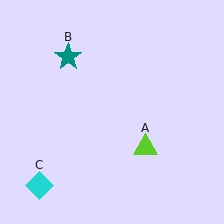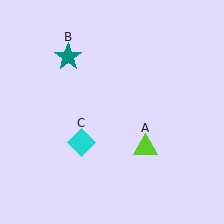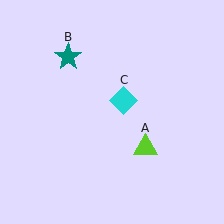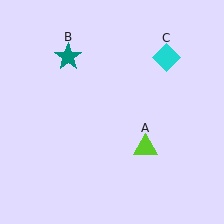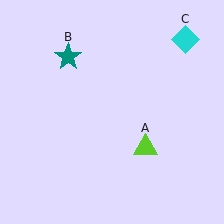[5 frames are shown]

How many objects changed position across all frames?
1 object changed position: cyan diamond (object C).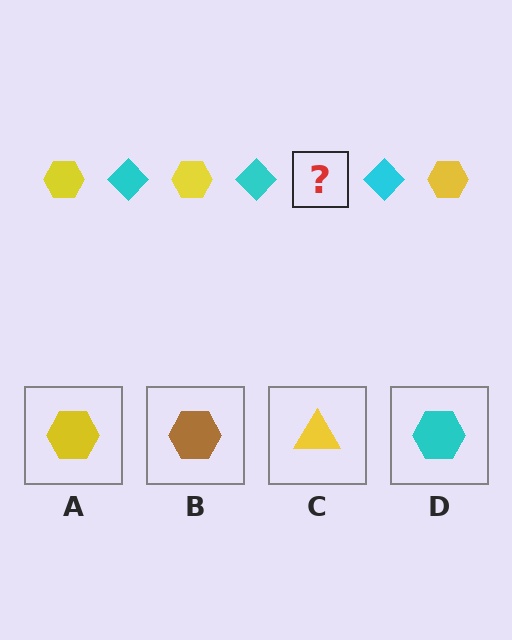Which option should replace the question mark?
Option A.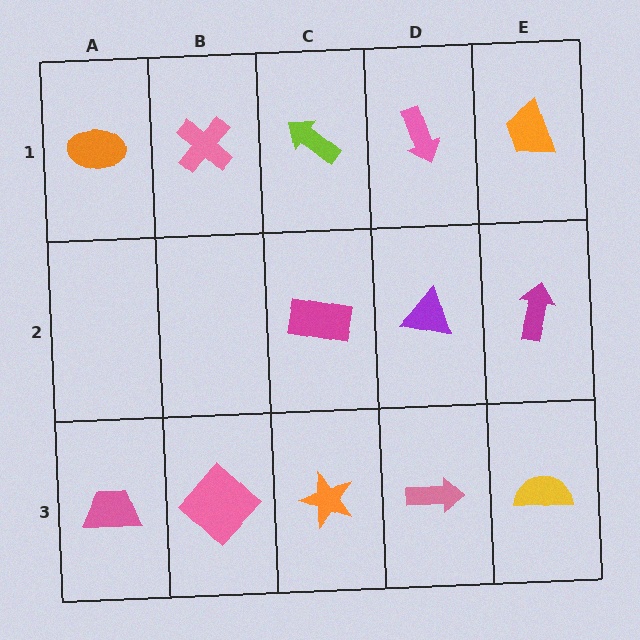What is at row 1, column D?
A pink arrow.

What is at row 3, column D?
A pink arrow.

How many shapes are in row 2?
3 shapes.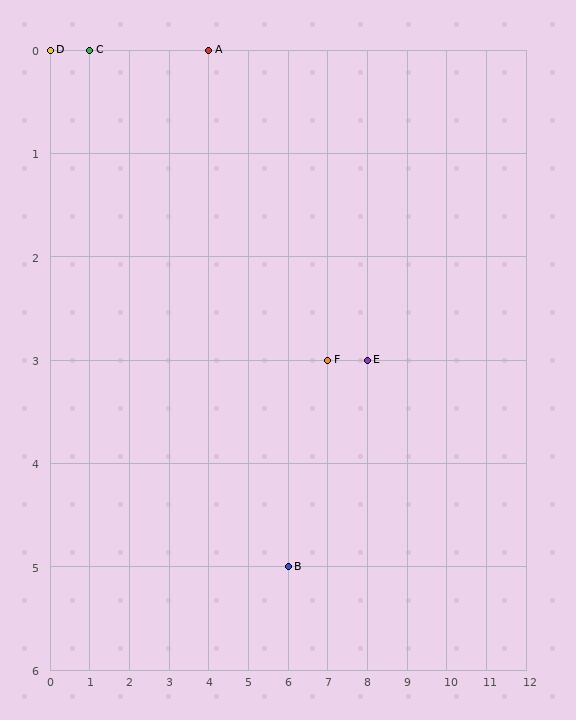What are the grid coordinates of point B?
Point B is at grid coordinates (6, 5).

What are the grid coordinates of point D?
Point D is at grid coordinates (0, 0).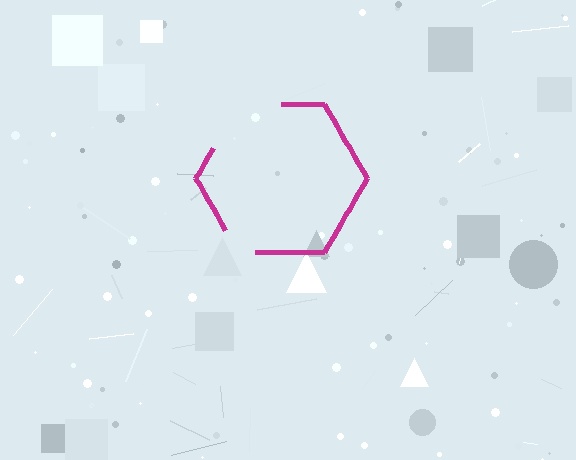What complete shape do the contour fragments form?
The contour fragments form a hexagon.